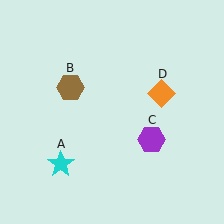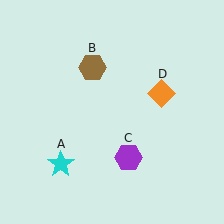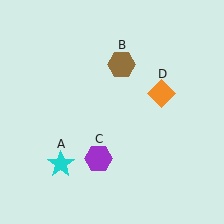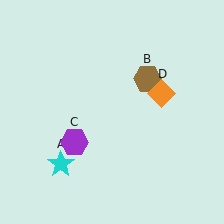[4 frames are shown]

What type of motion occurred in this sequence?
The brown hexagon (object B), purple hexagon (object C) rotated clockwise around the center of the scene.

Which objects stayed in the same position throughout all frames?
Cyan star (object A) and orange diamond (object D) remained stationary.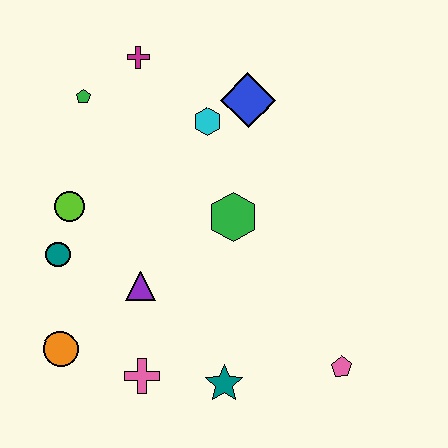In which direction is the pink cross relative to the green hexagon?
The pink cross is below the green hexagon.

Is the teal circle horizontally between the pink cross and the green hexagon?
No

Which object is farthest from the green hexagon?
The orange circle is farthest from the green hexagon.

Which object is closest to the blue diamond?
The cyan hexagon is closest to the blue diamond.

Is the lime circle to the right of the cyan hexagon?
No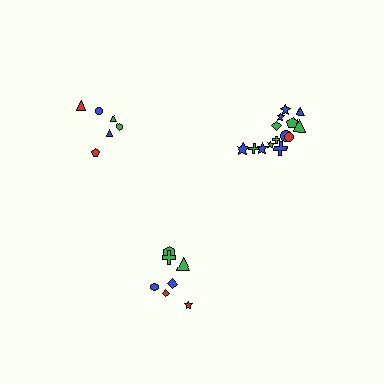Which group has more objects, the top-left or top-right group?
The top-right group.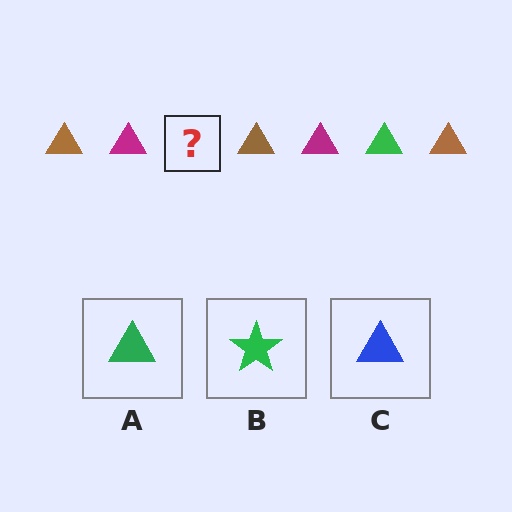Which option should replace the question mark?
Option A.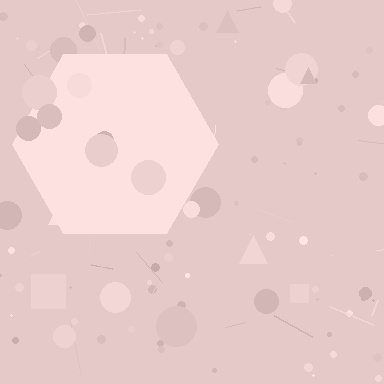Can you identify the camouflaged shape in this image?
The camouflaged shape is a hexagon.